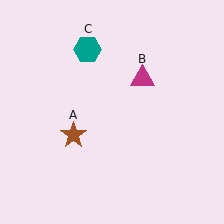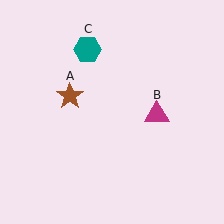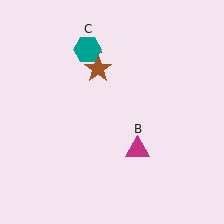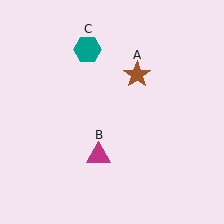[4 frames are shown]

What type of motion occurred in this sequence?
The brown star (object A), magenta triangle (object B) rotated clockwise around the center of the scene.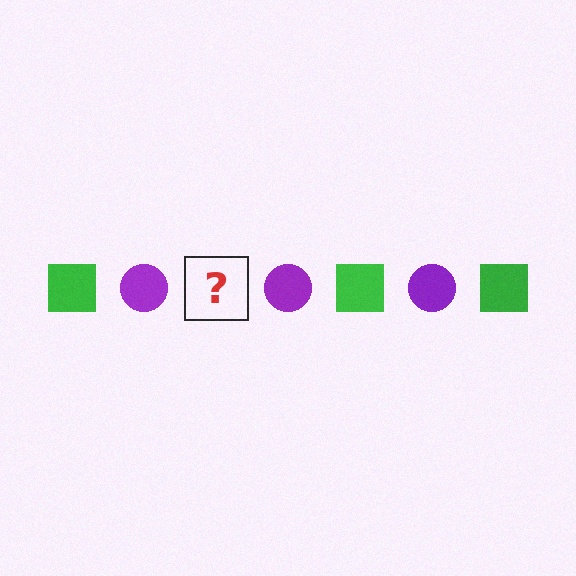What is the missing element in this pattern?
The missing element is a green square.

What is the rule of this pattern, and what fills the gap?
The rule is that the pattern alternates between green square and purple circle. The gap should be filled with a green square.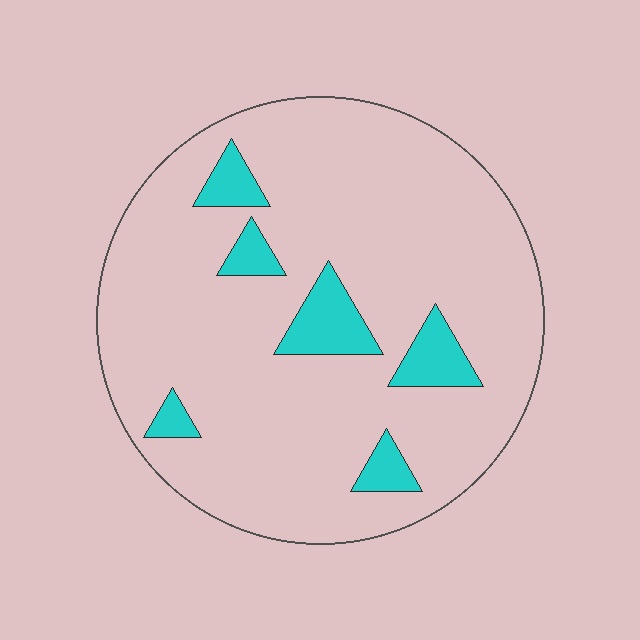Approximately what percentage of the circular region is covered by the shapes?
Approximately 10%.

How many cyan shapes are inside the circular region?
6.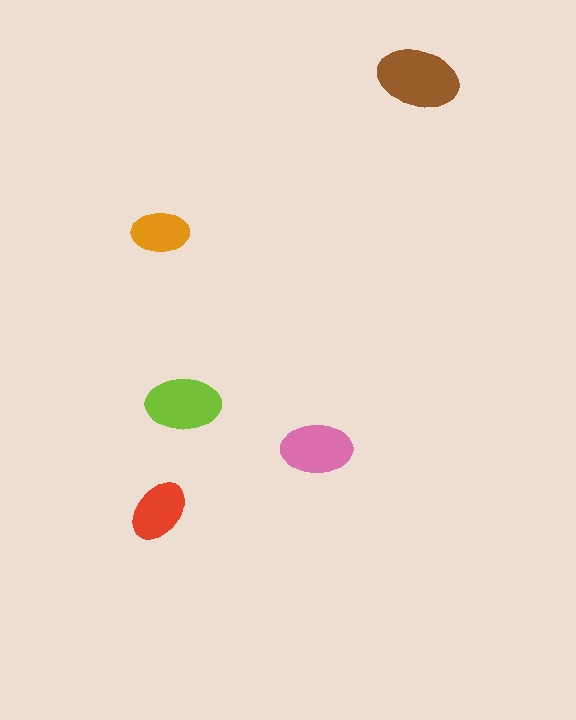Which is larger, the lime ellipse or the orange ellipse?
The lime one.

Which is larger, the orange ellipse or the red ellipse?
The red one.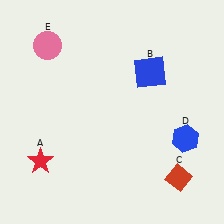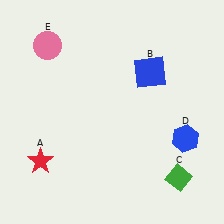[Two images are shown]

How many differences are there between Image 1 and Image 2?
There is 1 difference between the two images.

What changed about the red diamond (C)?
In Image 1, C is red. In Image 2, it changed to green.